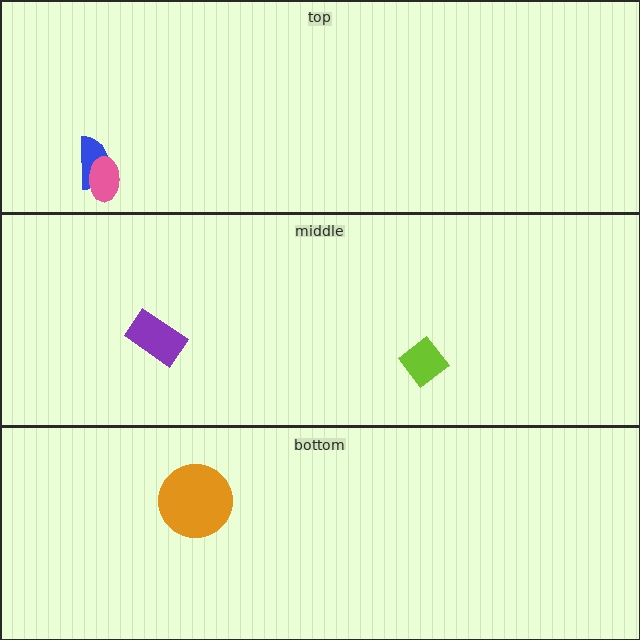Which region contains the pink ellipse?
The top region.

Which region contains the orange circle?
The bottom region.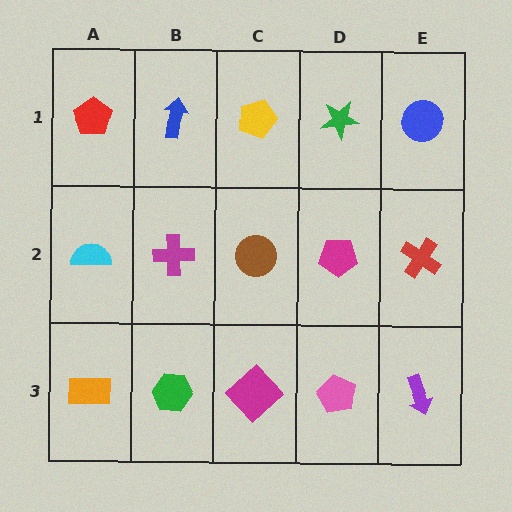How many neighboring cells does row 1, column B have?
3.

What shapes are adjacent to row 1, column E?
A red cross (row 2, column E), a green star (row 1, column D).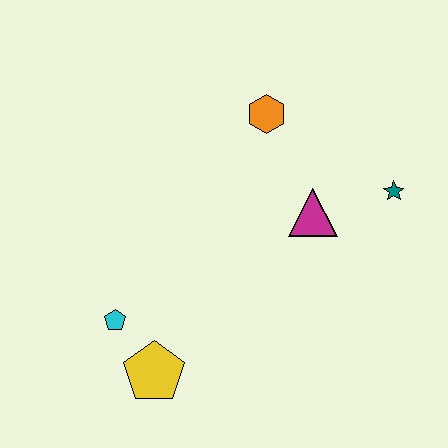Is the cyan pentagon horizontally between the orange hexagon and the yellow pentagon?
No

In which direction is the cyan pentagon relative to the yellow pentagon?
The cyan pentagon is above the yellow pentagon.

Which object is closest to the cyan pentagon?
The yellow pentagon is closest to the cyan pentagon.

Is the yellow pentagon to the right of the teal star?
No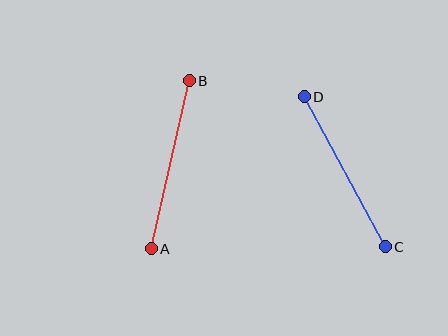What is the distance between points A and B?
The distance is approximately 172 pixels.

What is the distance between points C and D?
The distance is approximately 170 pixels.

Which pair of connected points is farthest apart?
Points A and B are farthest apart.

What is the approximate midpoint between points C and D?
The midpoint is at approximately (345, 172) pixels.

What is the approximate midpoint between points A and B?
The midpoint is at approximately (170, 165) pixels.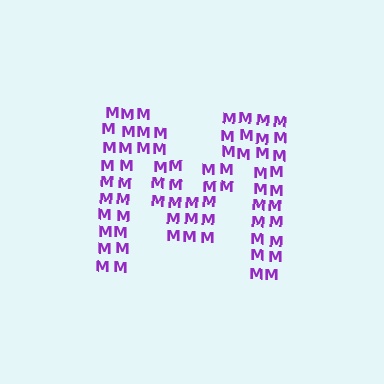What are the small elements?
The small elements are letter M's.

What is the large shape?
The large shape is the letter M.